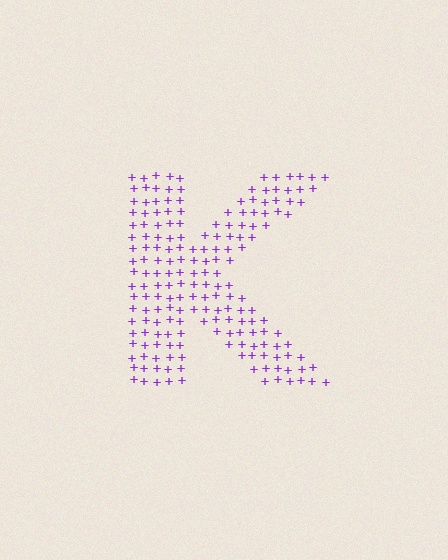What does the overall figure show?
The overall figure shows the letter K.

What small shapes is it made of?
It is made of small plus signs.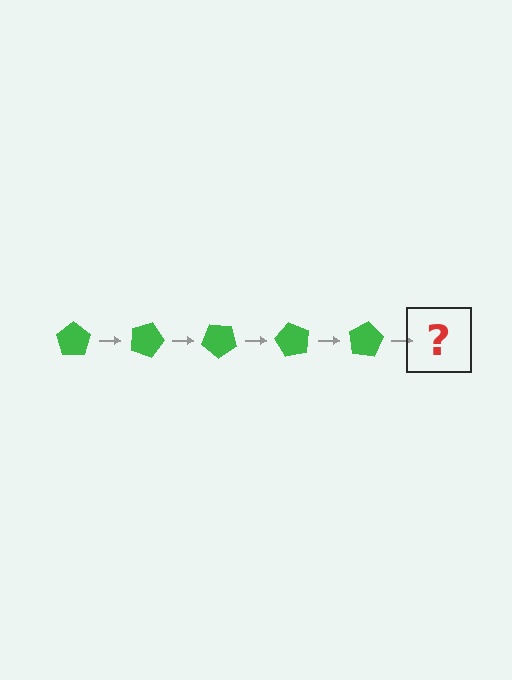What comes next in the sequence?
The next element should be a green pentagon rotated 100 degrees.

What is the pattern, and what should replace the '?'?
The pattern is that the pentagon rotates 20 degrees each step. The '?' should be a green pentagon rotated 100 degrees.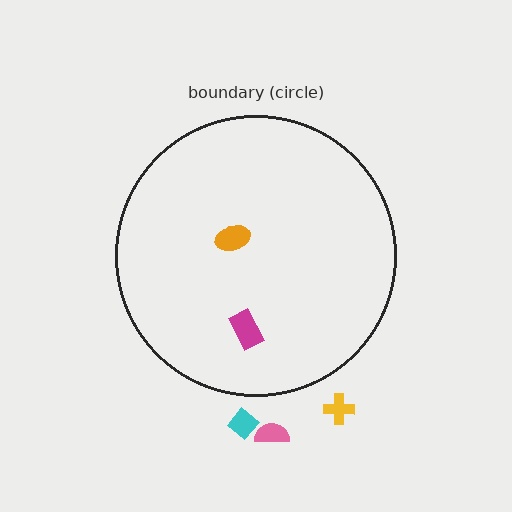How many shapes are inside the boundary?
2 inside, 3 outside.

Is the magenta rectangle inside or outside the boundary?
Inside.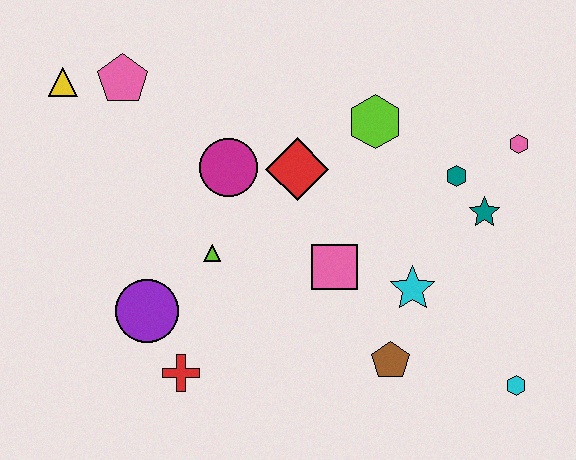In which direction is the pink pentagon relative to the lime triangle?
The pink pentagon is above the lime triangle.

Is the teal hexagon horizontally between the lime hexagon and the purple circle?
No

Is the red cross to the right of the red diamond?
No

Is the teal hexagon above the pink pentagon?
No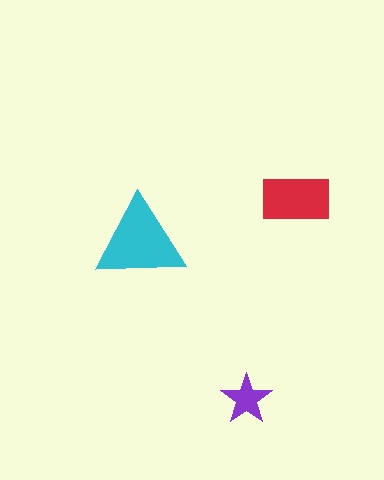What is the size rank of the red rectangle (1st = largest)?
2nd.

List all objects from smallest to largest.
The purple star, the red rectangle, the cyan triangle.